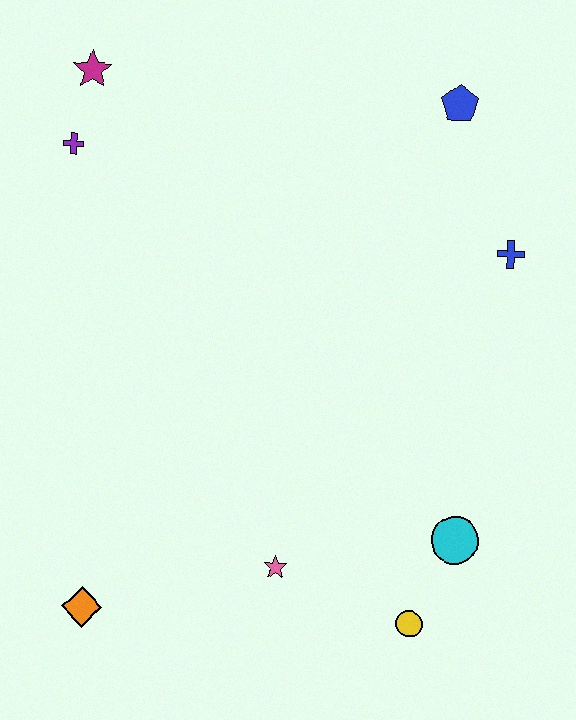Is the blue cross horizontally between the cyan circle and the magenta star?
No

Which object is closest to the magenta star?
The purple cross is closest to the magenta star.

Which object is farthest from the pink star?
The magenta star is farthest from the pink star.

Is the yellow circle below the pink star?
Yes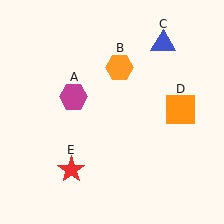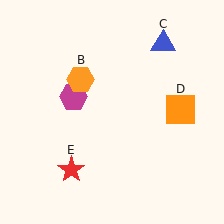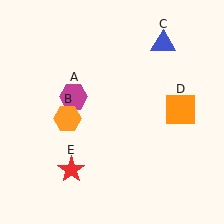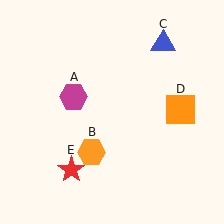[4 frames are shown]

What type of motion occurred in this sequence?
The orange hexagon (object B) rotated counterclockwise around the center of the scene.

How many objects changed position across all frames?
1 object changed position: orange hexagon (object B).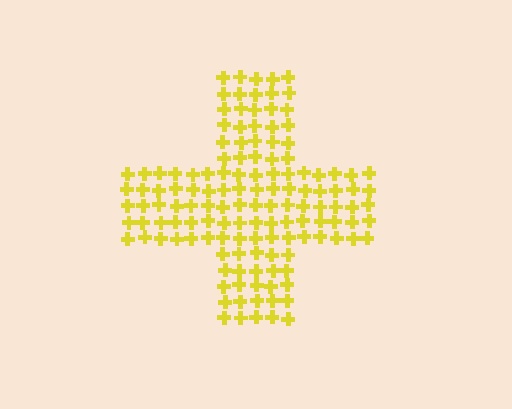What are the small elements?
The small elements are crosses.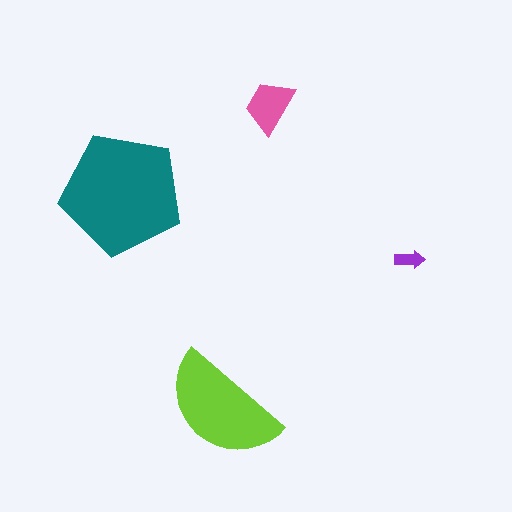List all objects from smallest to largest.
The purple arrow, the pink trapezoid, the lime semicircle, the teal pentagon.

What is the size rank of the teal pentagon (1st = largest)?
1st.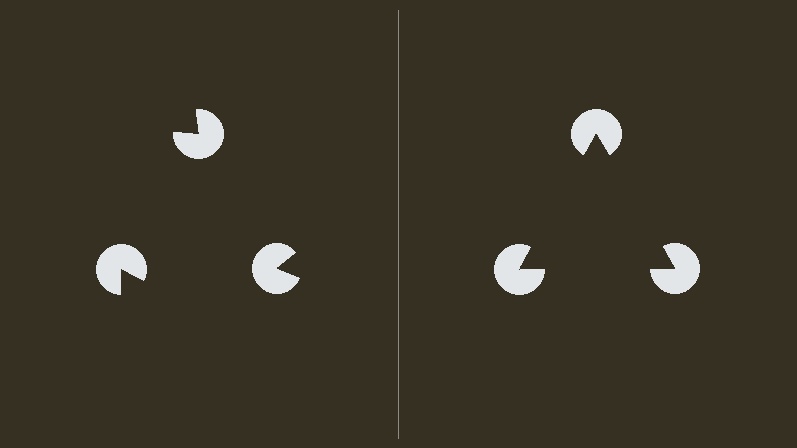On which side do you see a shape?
An illusory triangle appears on the right side. On the left side the wedge cuts are rotated, so no coherent shape forms.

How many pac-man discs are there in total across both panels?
6 — 3 on each side.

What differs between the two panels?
The pac-man discs are positioned identically on both sides; only the wedge orientations differ. On the right they align to a triangle; on the left they are misaligned.